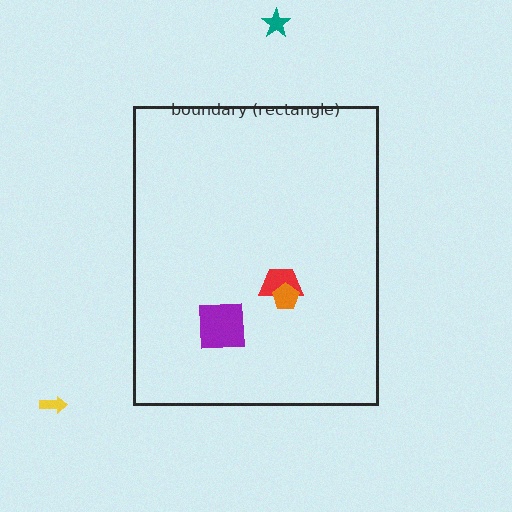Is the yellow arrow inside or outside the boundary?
Outside.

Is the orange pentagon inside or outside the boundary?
Inside.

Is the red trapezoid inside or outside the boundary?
Inside.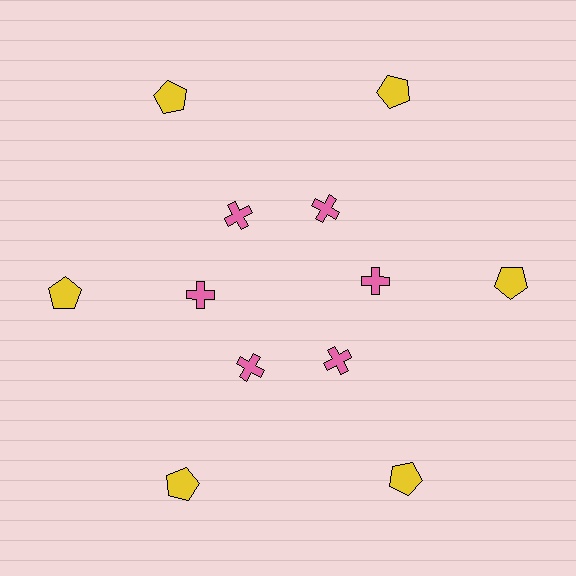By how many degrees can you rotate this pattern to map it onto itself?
The pattern maps onto itself every 60 degrees of rotation.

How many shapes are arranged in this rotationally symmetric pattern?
There are 12 shapes, arranged in 6 groups of 2.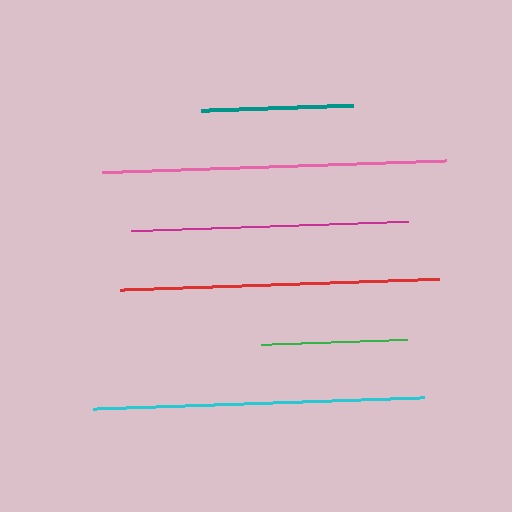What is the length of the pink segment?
The pink segment is approximately 344 pixels long.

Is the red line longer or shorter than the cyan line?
The cyan line is longer than the red line.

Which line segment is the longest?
The pink line is the longest at approximately 344 pixels.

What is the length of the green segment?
The green segment is approximately 146 pixels long.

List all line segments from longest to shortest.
From longest to shortest: pink, cyan, red, magenta, teal, green.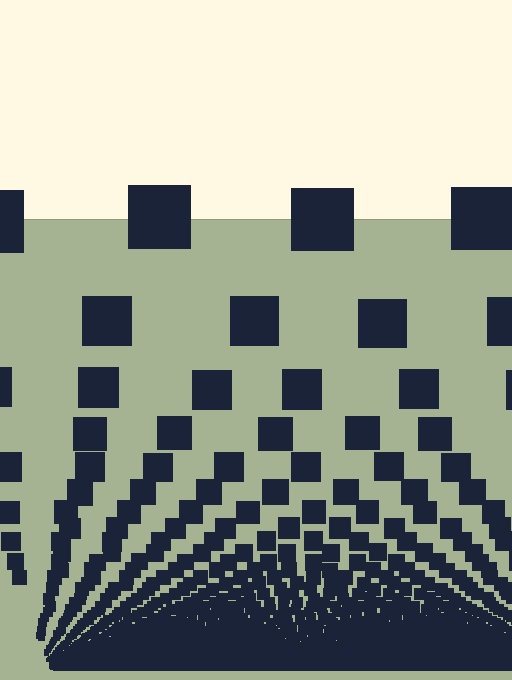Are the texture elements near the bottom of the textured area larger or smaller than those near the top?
Smaller. The gradient is inverted — elements near the bottom are smaller and denser.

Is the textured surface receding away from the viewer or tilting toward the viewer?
The surface appears to tilt toward the viewer. Texture elements get larger and sparser toward the top.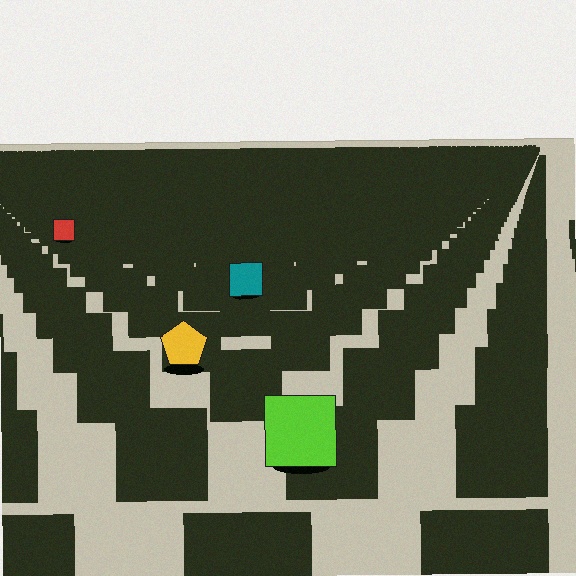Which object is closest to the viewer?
The lime square is closest. The texture marks near it are larger and more spread out.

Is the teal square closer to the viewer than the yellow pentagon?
No. The yellow pentagon is closer — you can tell from the texture gradient: the ground texture is coarser near it.